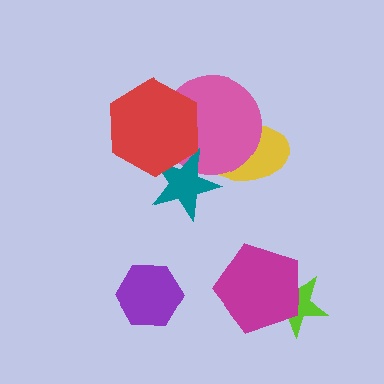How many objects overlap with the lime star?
1 object overlaps with the lime star.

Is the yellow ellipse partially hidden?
Yes, it is partially covered by another shape.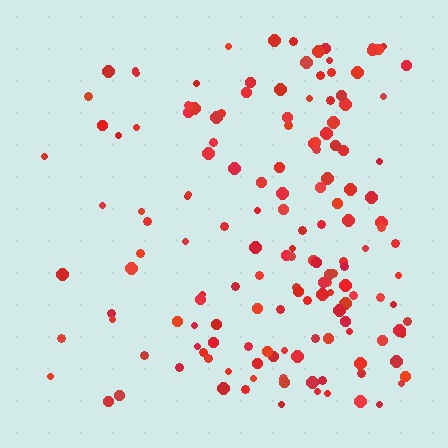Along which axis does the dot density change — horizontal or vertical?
Horizontal.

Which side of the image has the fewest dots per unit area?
The left.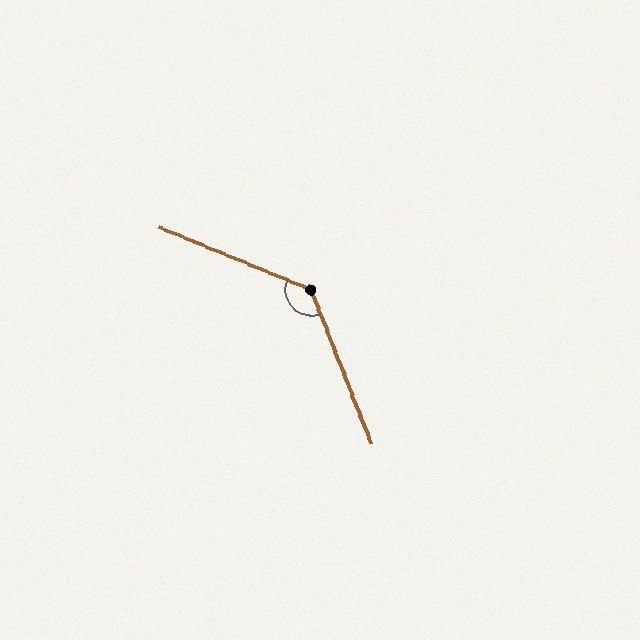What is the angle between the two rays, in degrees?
Approximately 133 degrees.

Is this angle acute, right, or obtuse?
It is obtuse.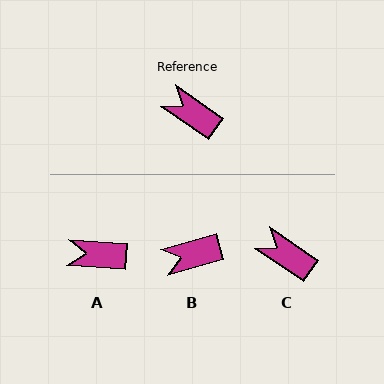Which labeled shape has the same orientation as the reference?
C.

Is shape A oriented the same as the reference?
No, it is off by about 30 degrees.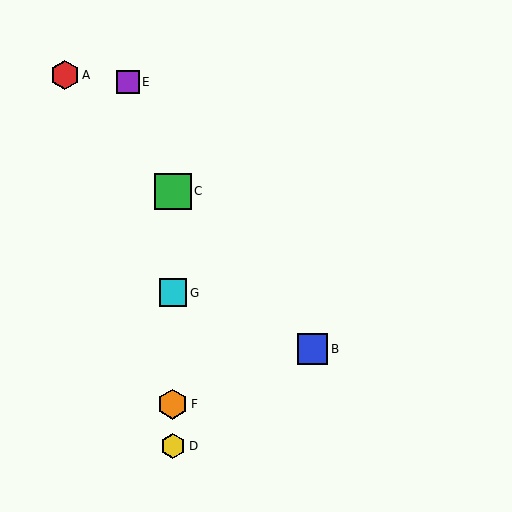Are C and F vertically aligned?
Yes, both are at x≈173.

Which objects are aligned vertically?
Objects C, D, F, G are aligned vertically.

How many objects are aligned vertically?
4 objects (C, D, F, G) are aligned vertically.